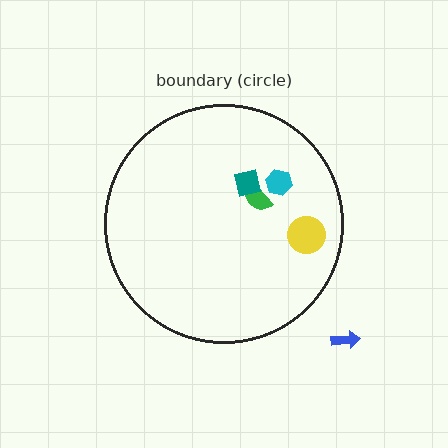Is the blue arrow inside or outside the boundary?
Outside.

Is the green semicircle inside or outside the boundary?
Inside.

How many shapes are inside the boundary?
4 inside, 1 outside.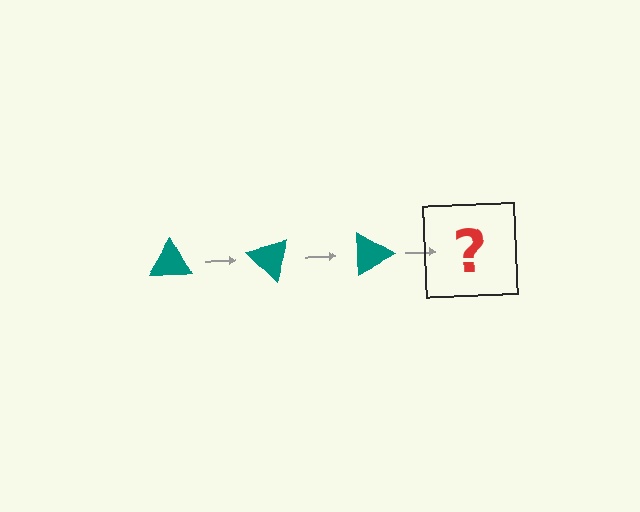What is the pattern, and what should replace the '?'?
The pattern is that the triangle rotates 45 degrees each step. The '?' should be a teal triangle rotated 135 degrees.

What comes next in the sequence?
The next element should be a teal triangle rotated 135 degrees.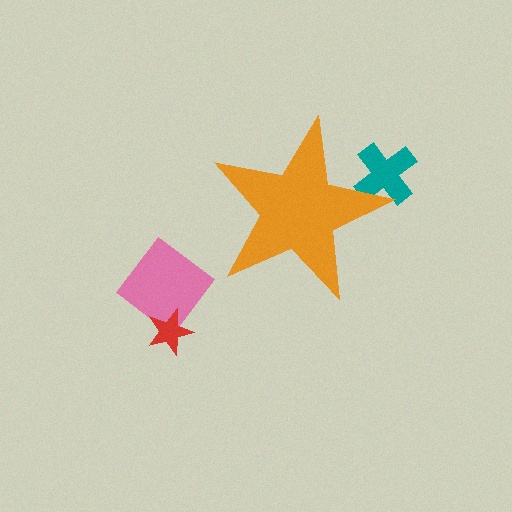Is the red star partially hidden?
No, the red star is fully visible.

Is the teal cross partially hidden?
Yes, the teal cross is partially hidden behind the orange star.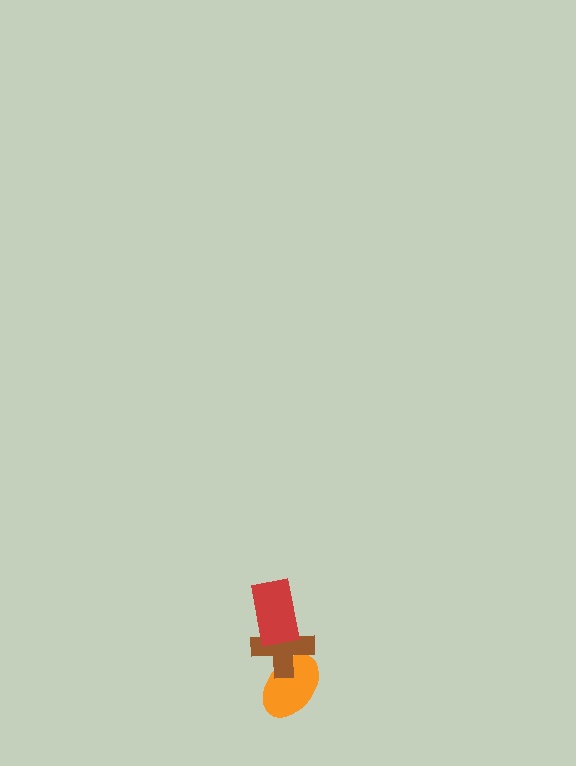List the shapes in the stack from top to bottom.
From top to bottom: the red rectangle, the brown cross, the orange ellipse.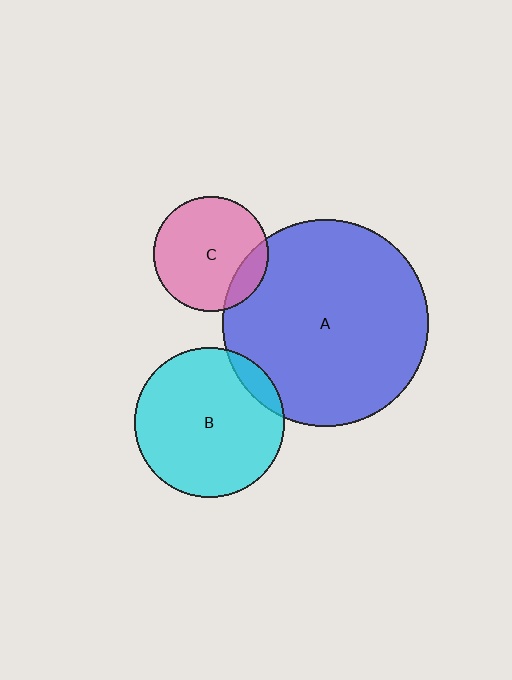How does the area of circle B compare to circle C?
Approximately 1.7 times.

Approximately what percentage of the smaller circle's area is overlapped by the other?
Approximately 10%.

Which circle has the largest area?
Circle A (blue).